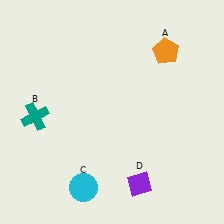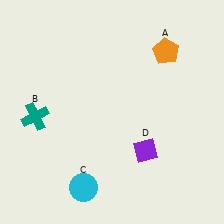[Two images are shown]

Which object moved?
The purple diamond (D) moved up.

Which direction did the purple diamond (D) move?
The purple diamond (D) moved up.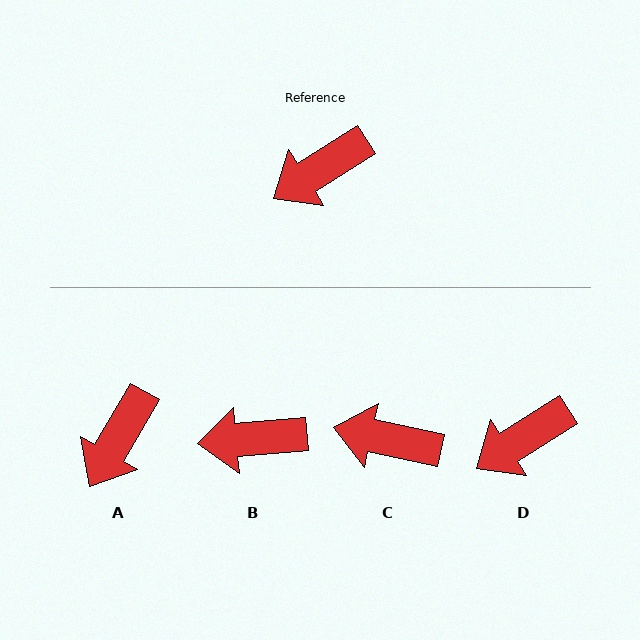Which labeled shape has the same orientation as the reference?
D.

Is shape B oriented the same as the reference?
No, it is off by about 27 degrees.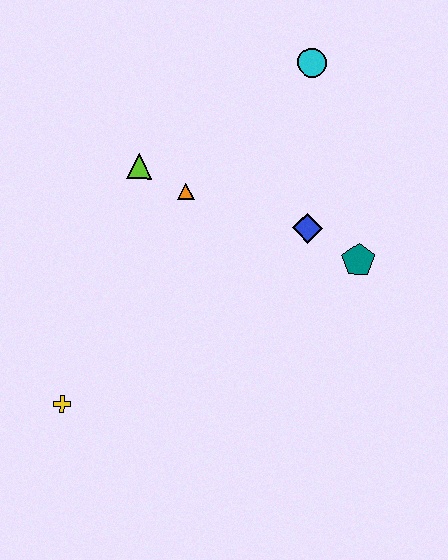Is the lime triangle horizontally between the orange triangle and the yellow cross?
Yes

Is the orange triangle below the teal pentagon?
No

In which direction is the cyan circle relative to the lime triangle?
The cyan circle is to the right of the lime triangle.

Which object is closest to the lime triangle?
The orange triangle is closest to the lime triangle.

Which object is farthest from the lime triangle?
The yellow cross is farthest from the lime triangle.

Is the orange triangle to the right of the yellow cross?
Yes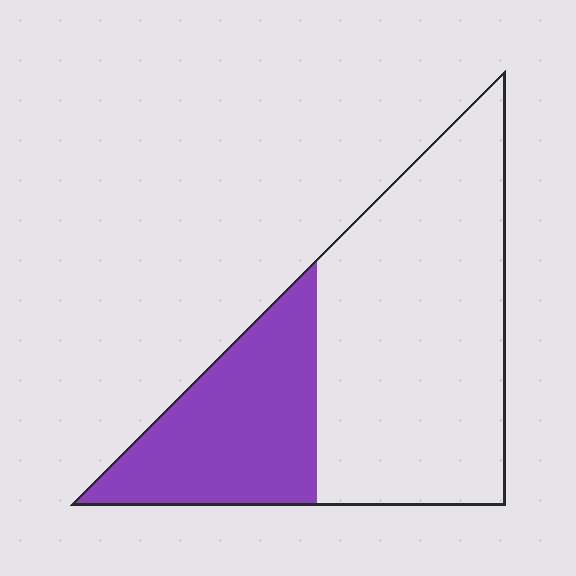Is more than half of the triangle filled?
No.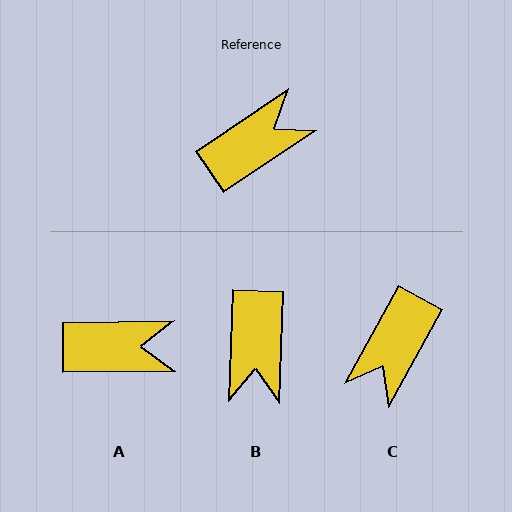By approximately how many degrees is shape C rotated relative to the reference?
Approximately 153 degrees clockwise.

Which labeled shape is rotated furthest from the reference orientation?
C, about 153 degrees away.